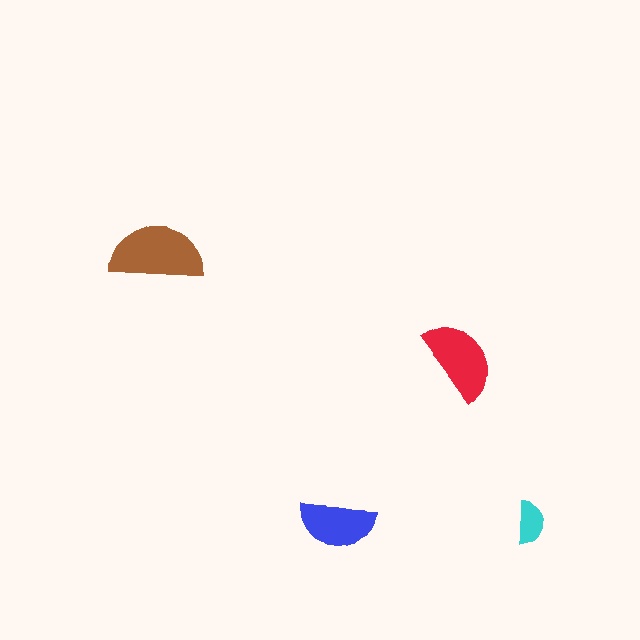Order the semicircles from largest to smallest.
the brown one, the red one, the blue one, the cyan one.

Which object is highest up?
The brown semicircle is topmost.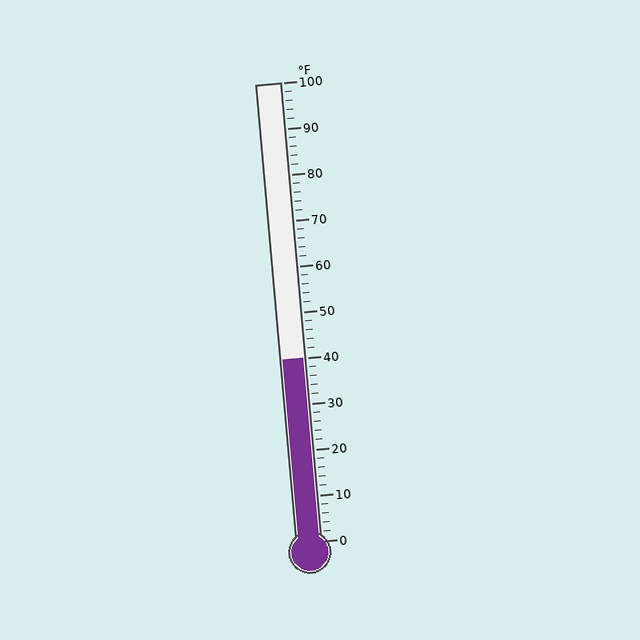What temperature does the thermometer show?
The thermometer shows approximately 40°F.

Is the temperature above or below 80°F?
The temperature is below 80°F.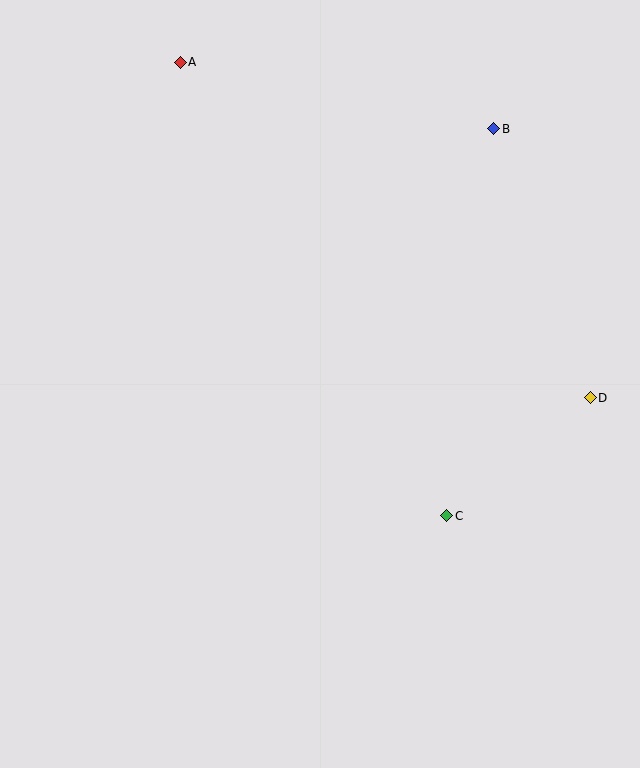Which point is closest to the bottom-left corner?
Point C is closest to the bottom-left corner.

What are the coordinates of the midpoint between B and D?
The midpoint between B and D is at (542, 263).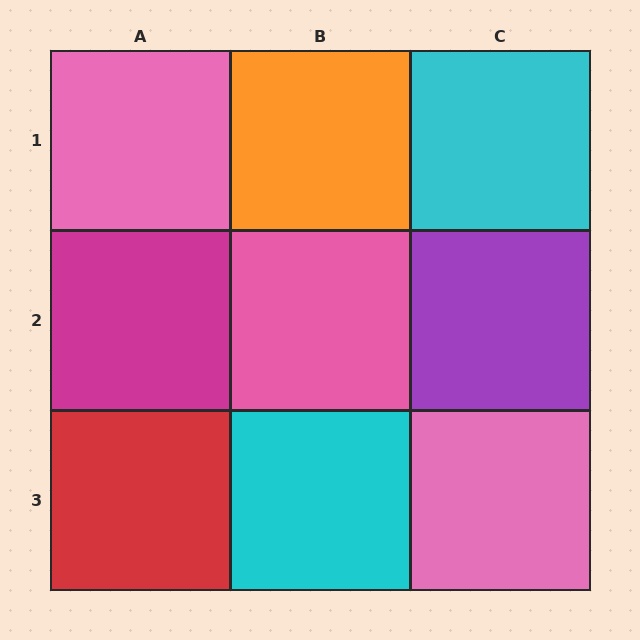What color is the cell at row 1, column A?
Pink.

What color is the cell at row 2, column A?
Magenta.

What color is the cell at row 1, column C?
Cyan.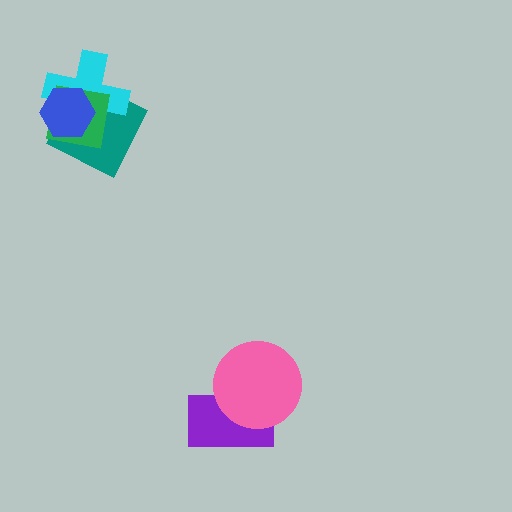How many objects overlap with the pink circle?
1 object overlaps with the pink circle.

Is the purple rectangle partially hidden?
Yes, it is partially covered by another shape.